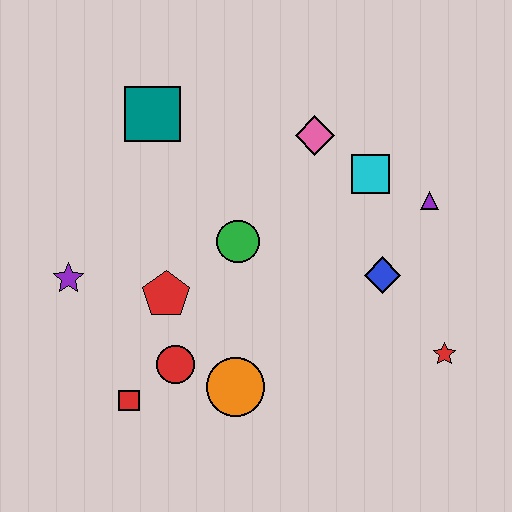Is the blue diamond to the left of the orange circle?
No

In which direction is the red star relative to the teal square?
The red star is to the right of the teal square.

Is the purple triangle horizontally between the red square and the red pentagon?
No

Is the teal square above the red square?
Yes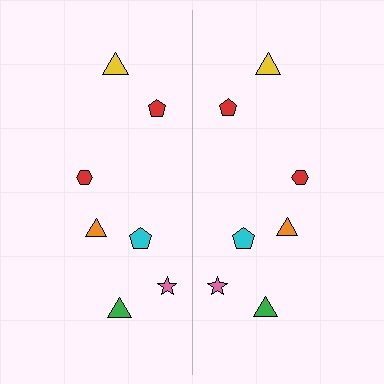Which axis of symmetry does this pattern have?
The pattern has a vertical axis of symmetry running through the center of the image.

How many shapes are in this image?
There are 14 shapes in this image.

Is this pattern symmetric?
Yes, this pattern has bilateral (reflection) symmetry.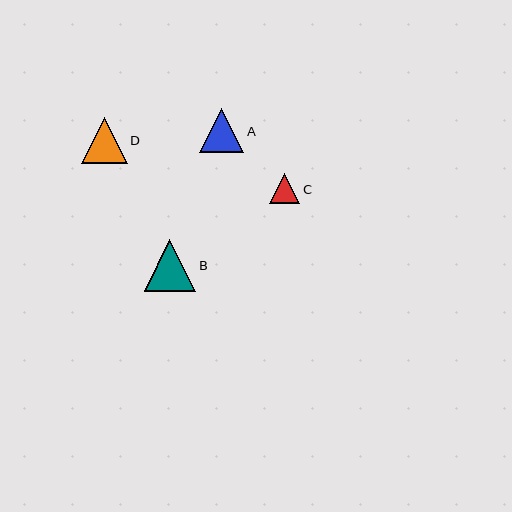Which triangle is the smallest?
Triangle C is the smallest with a size of approximately 30 pixels.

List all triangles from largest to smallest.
From largest to smallest: B, D, A, C.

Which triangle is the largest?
Triangle B is the largest with a size of approximately 51 pixels.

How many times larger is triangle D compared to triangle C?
Triangle D is approximately 1.5 times the size of triangle C.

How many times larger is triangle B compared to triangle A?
Triangle B is approximately 1.2 times the size of triangle A.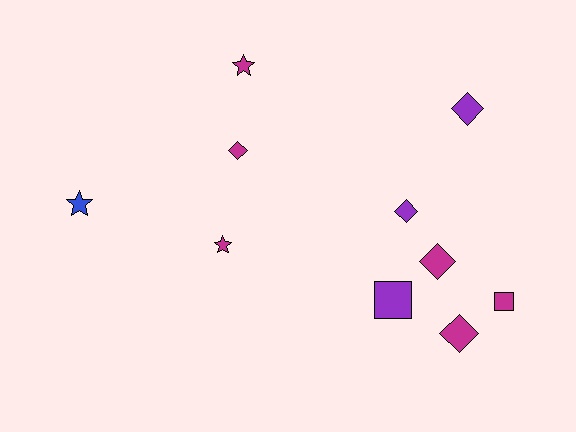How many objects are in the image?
There are 10 objects.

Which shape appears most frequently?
Diamond, with 5 objects.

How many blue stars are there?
There is 1 blue star.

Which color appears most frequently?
Magenta, with 6 objects.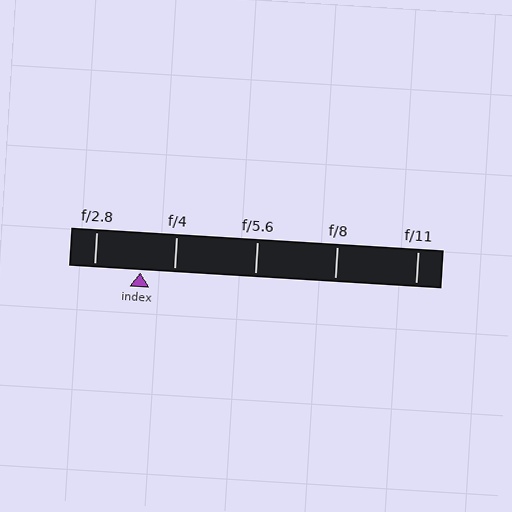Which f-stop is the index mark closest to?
The index mark is closest to f/4.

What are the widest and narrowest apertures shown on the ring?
The widest aperture shown is f/2.8 and the narrowest is f/11.